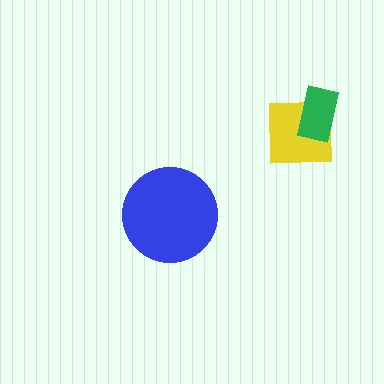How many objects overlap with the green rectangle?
1 object overlaps with the green rectangle.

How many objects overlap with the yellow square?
1 object overlaps with the yellow square.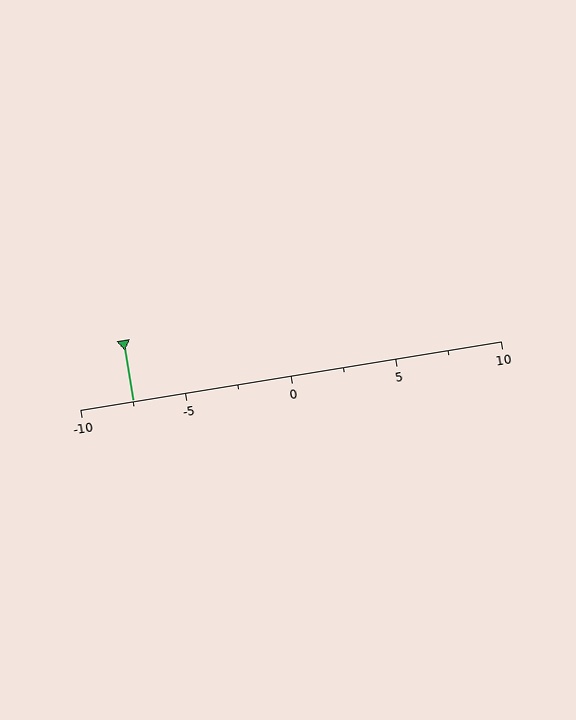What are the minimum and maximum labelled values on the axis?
The axis runs from -10 to 10.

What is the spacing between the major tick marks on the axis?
The major ticks are spaced 5 apart.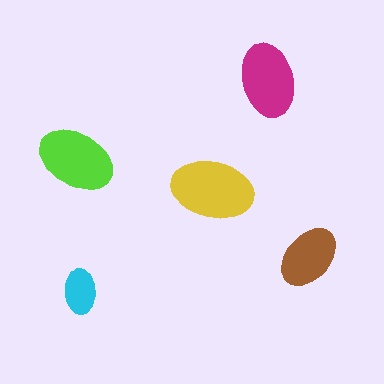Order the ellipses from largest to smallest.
the yellow one, the lime one, the magenta one, the brown one, the cyan one.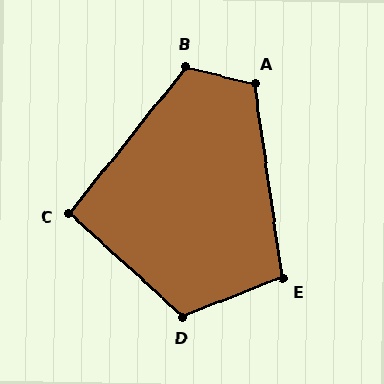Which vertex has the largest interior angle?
D, at approximately 117 degrees.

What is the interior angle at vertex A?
Approximately 112 degrees (obtuse).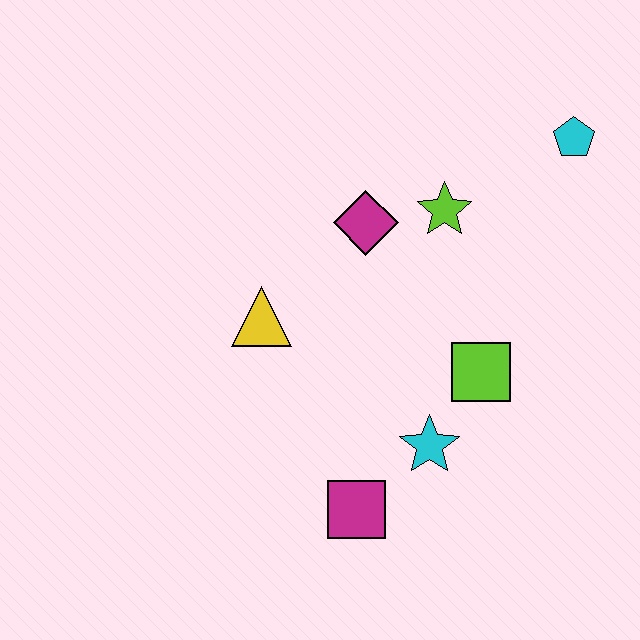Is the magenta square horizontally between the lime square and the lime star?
No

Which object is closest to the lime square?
The cyan star is closest to the lime square.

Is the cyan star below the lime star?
Yes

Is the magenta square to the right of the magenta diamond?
No